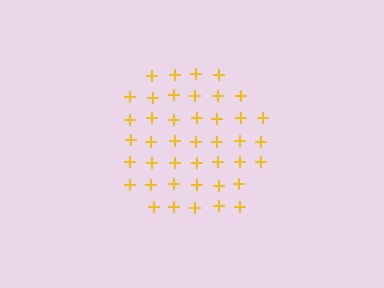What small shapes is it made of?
It is made of small plus signs.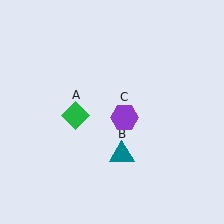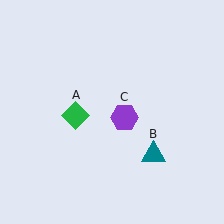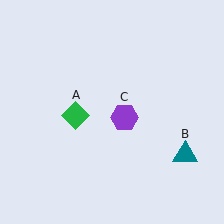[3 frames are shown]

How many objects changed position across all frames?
1 object changed position: teal triangle (object B).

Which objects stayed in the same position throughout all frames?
Green diamond (object A) and purple hexagon (object C) remained stationary.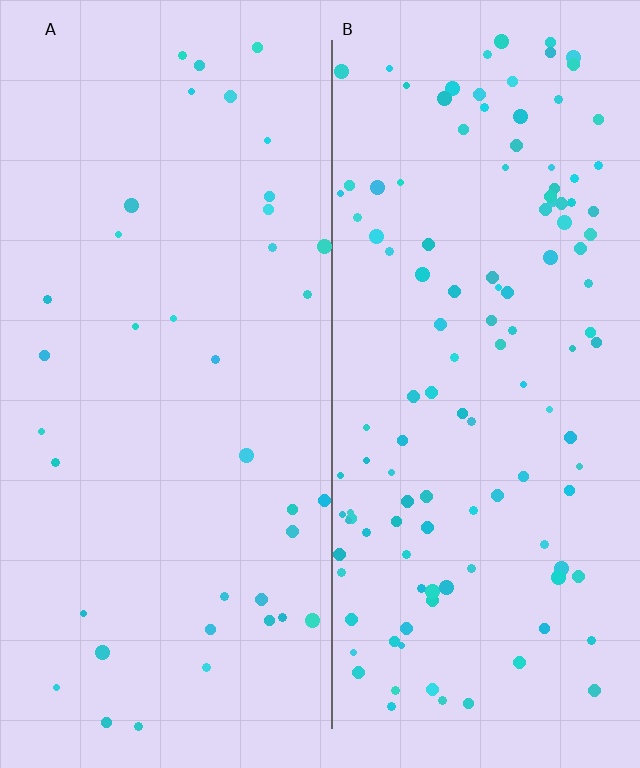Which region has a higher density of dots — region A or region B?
B (the right).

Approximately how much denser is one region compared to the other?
Approximately 3.3× — region B over region A.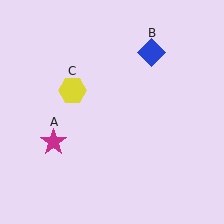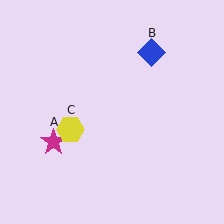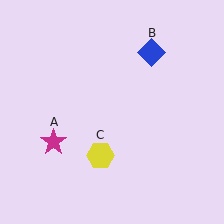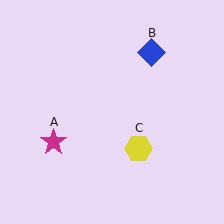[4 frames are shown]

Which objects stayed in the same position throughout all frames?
Magenta star (object A) and blue diamond (object B) remained stationary.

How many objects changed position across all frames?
1 object changed position: yellow hexagon (object C).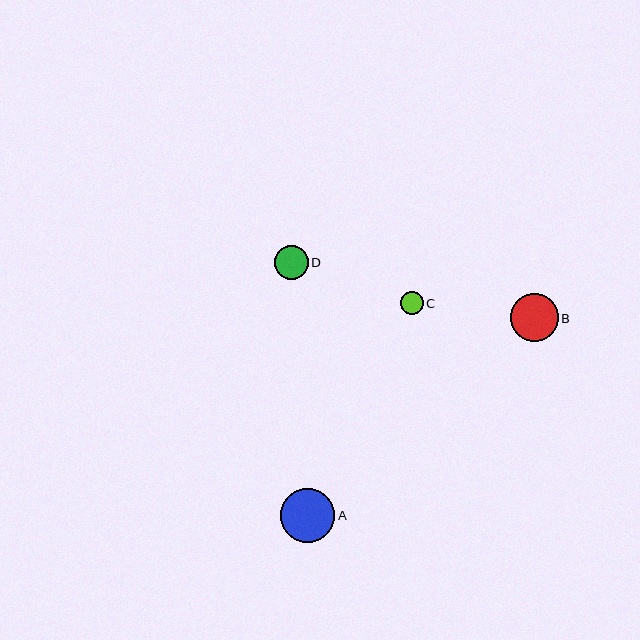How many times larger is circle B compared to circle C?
Circle B is approximately 2.1 times the size of circle C.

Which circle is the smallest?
Circle C is the smallest with a size of approximately 22 pixels.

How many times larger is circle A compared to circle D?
Circle A is approximately 1.6 times the size of circle D.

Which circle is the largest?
Circle A is the largest with a size of approximately 54 pixels.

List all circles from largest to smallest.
From largest to smallest: A, B, D, C.